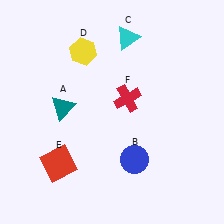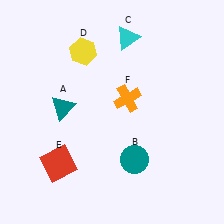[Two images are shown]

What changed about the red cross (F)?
In Image 1, F is red. In Image 2, it changed to orange.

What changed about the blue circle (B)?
In Image 1, B is blue. In Image 2, it changed to teal.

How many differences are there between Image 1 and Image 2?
There are 2 differences between the two images.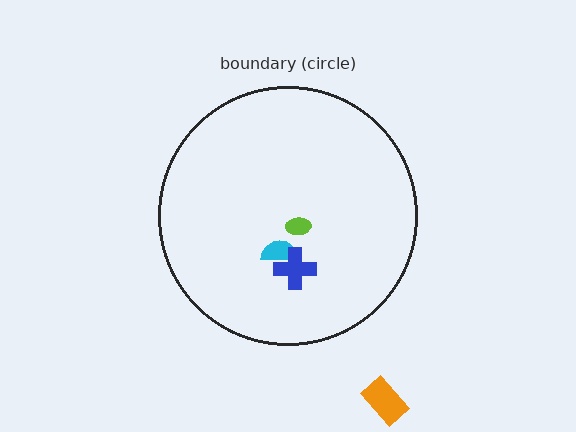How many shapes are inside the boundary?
3 inside, 1 outside.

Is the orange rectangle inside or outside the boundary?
Outside.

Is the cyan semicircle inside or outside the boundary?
Inside.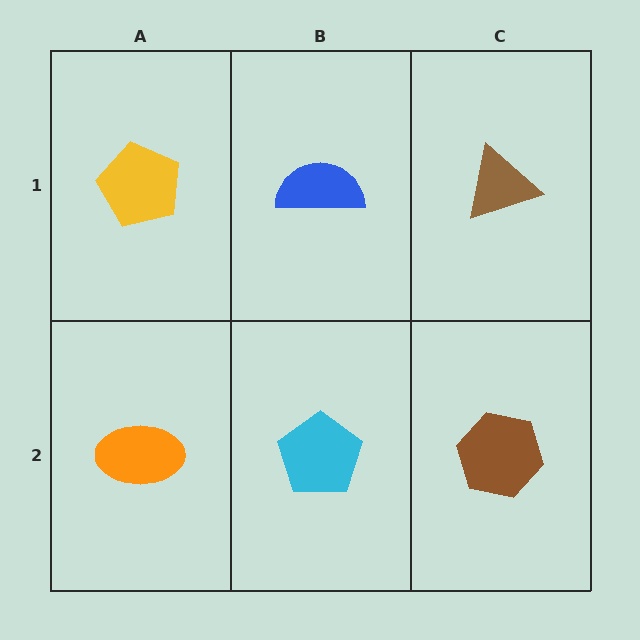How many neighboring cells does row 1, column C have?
2.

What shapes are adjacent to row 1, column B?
A cyan pentagon (row 2, column B), a yellow pentagon (row 1, column A), a brown triangle (row 1, column C).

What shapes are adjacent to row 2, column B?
A blue semicircle (row 1, column B), an orange ellipse (row 2, column A), a brown hexagon (row 2, column C).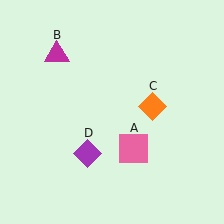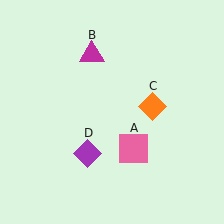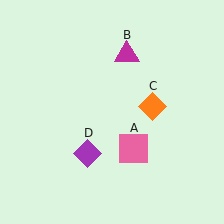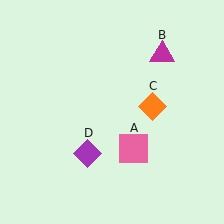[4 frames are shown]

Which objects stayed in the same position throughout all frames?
Pink square (object A) and orange diamond (object C) and purple diamond (object D) remained stationary.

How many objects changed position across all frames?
1 object changed position: magenta triangle (object B).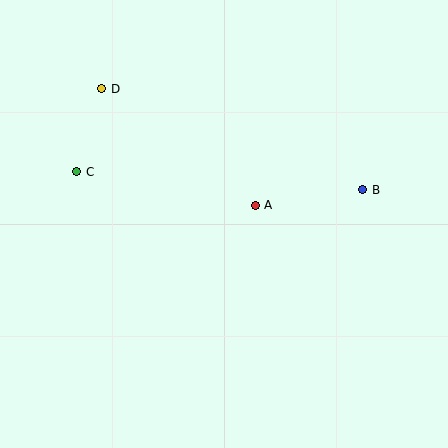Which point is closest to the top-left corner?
Point D is closest to the top-left corner.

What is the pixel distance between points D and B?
The distance between D and B is 280 pixels.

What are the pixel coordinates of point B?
Point B is at (363, 190).